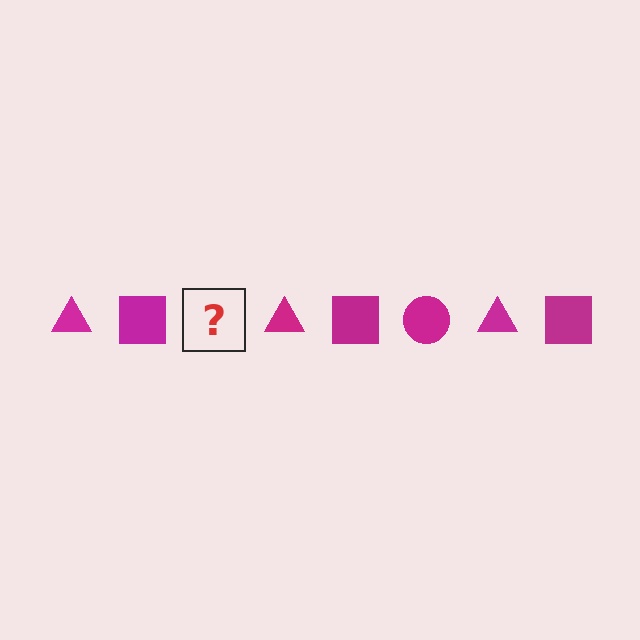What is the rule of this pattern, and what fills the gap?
The rule is that the pattern cycles through triangle, square, circle shapes in magenta. The gap should be filled with a magenta circle.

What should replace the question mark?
The question mark should be replaced with a magenta circle.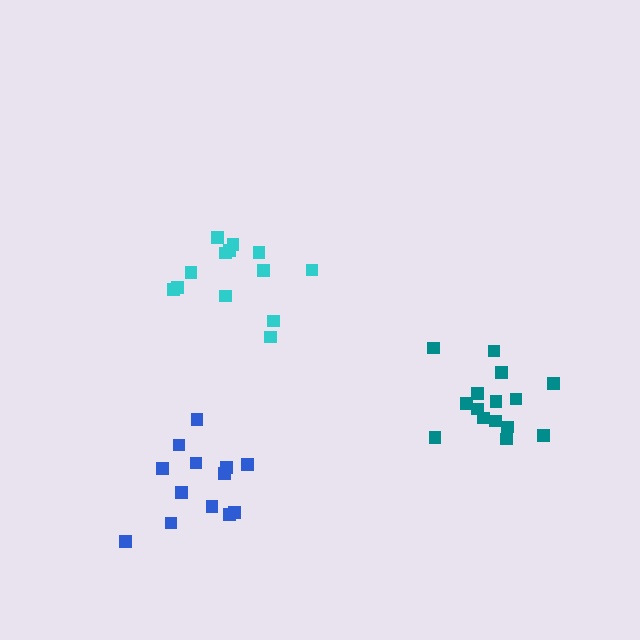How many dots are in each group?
Group 1: 15 dots, Group 2: 13 dots, Group 3: 13 dots (41 total).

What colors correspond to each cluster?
The clusters are colored: teal, cyan, blue.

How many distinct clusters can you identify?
There are 3 distinct clusters.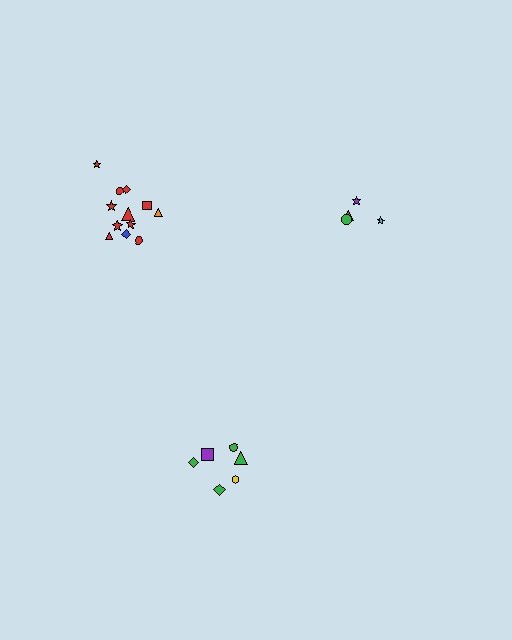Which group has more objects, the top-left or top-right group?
The top-left group.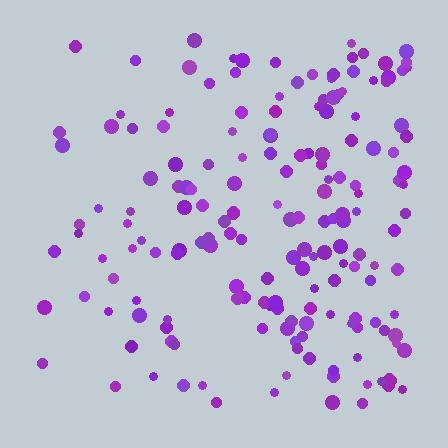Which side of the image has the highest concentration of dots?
The right.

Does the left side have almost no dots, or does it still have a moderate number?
Still a moderate number, just noticeably fewer than the right.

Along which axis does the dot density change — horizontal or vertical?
Horizontal.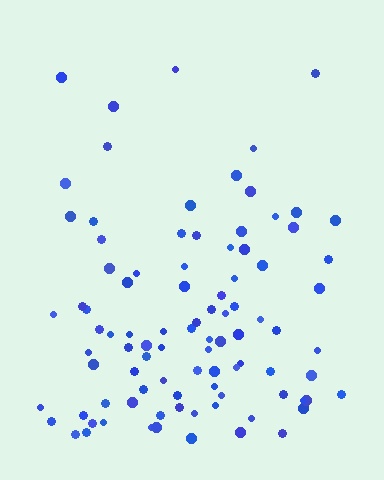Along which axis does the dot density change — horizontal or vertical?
Vertical.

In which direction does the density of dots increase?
From top to bottom, with the bottom side densest.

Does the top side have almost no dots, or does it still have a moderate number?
Still a moderate number, just noticeably fewer than the bottom.